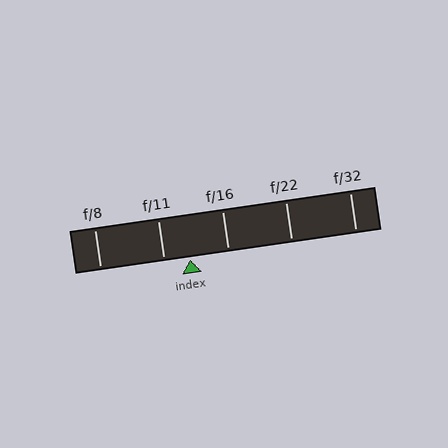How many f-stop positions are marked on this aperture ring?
There are 5 f-stop positions marked.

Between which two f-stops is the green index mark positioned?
The index mark is between f/11 and f/16.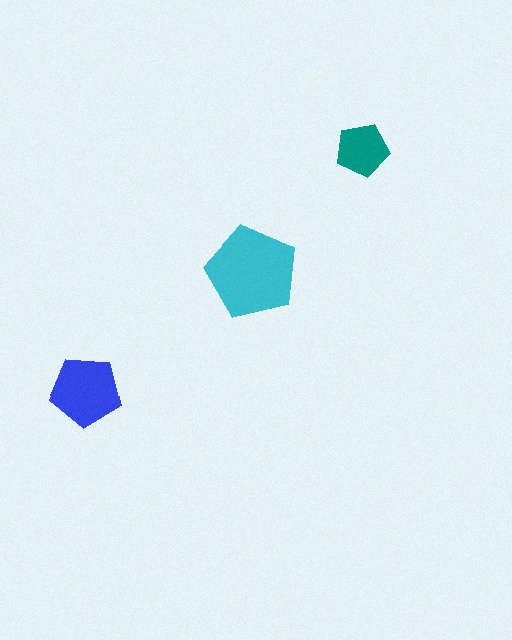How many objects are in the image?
There are 3 objects in the image.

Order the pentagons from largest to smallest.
the cyan one, the blue one, the teal one.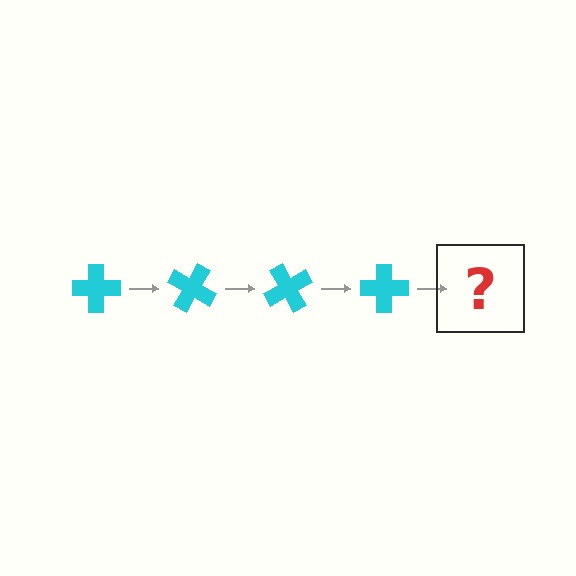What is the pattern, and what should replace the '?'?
The pattern is that the cross rotates 30 degrees each step. The '?' should be a cyan cross rotated 120 degrees.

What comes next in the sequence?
The next element should be a cyan cross rotated 120 degrees.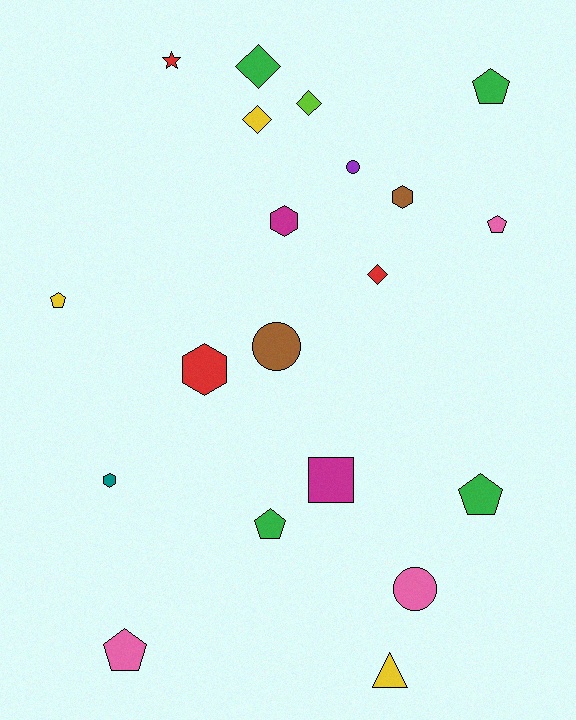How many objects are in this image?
There are 20 objects.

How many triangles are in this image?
There is 1 triangle.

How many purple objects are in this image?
There is 1 purple object.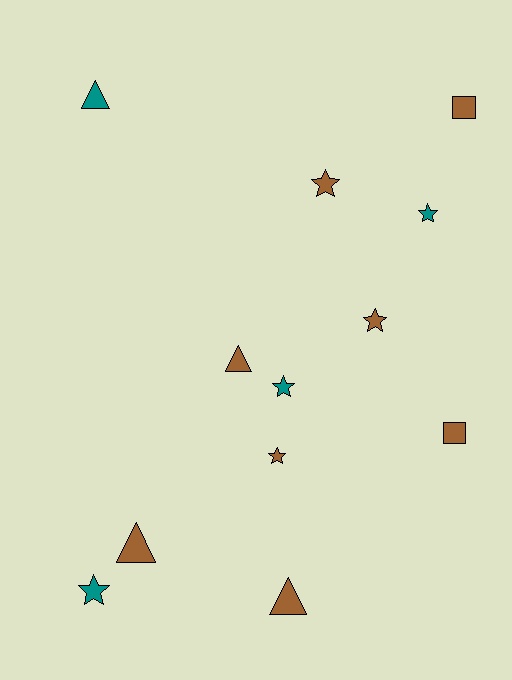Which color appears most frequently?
Brown, with 8 objects.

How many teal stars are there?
There are 3 teal stars.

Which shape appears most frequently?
Star, with 6 objects.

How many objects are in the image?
There are 12 objects.